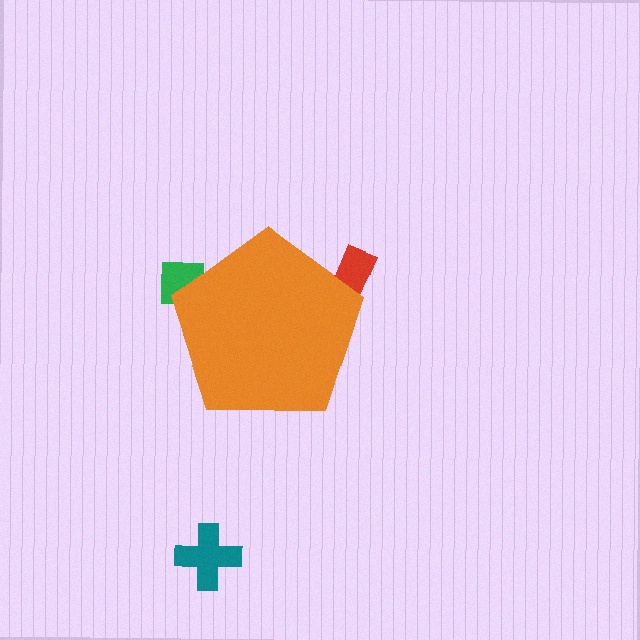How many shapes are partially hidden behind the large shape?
2 shapes are partially hidden.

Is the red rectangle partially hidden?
Yes, the red rectangle is partially hidden behind the orange pentagon.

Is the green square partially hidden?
Yes, the green square is partially hidden behind the orange pentagon.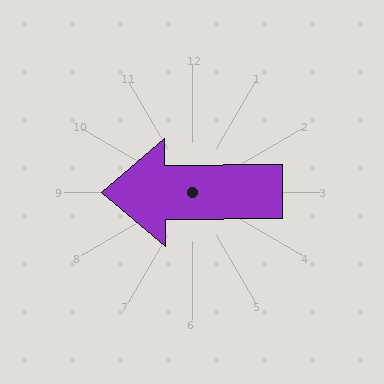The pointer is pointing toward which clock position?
Roughly 9 o'clock.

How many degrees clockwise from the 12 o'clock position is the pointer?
Approximately 270 degrees.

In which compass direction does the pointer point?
West.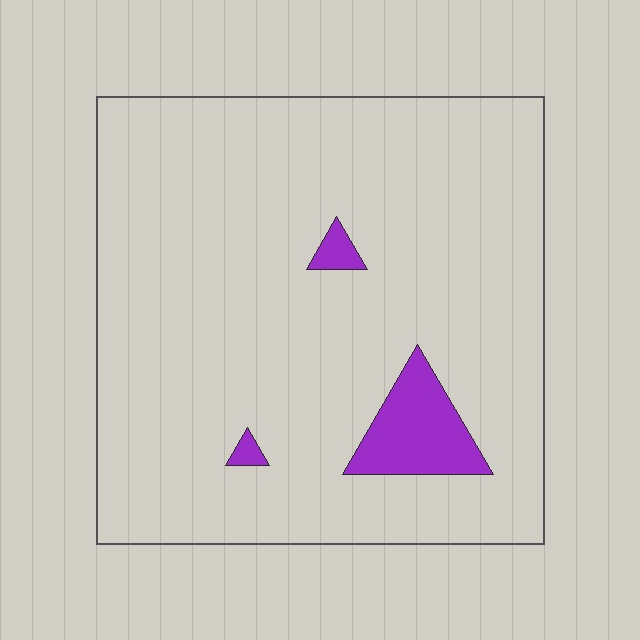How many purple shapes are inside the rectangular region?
3.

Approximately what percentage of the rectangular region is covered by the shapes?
Approximately 5%.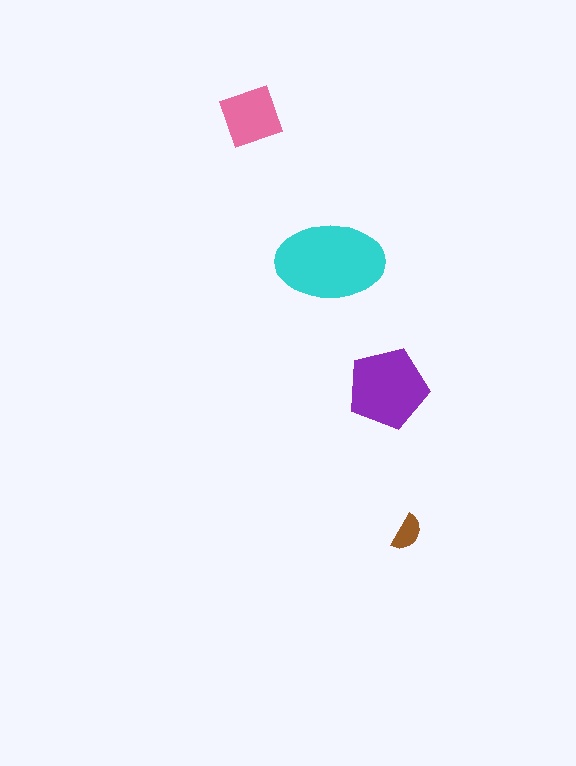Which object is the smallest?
The brown semicircle.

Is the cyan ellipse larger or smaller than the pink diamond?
Larger.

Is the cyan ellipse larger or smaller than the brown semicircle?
Larger.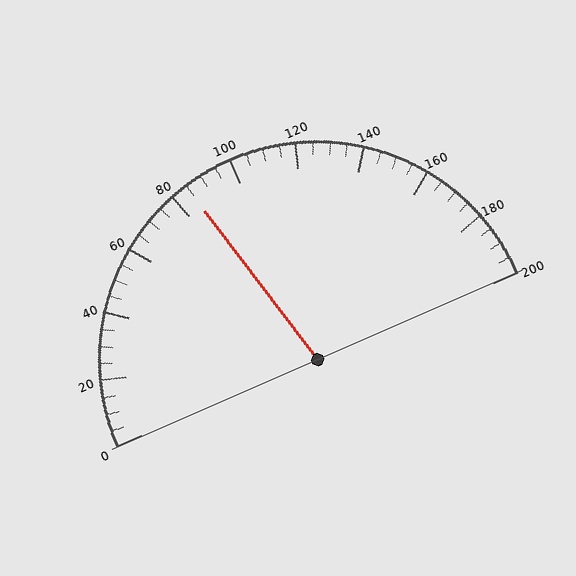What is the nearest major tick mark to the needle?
The nearest major tick mark is 80.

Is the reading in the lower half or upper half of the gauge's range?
The reading is in the lower half of the range (0 to 200).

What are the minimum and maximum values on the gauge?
The gauge ranges from 0 to 200.